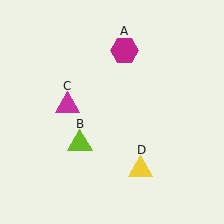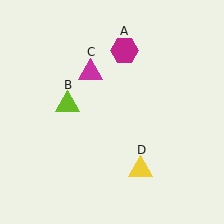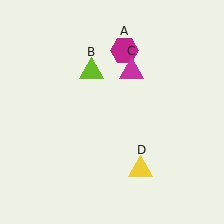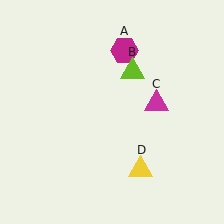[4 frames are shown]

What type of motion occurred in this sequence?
The lime triangle (object B), magenta triangle (object C) rotated clockwise around the center of the scene.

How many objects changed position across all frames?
2 objects changed position: lime triangle (object B), magenta triangle (object C).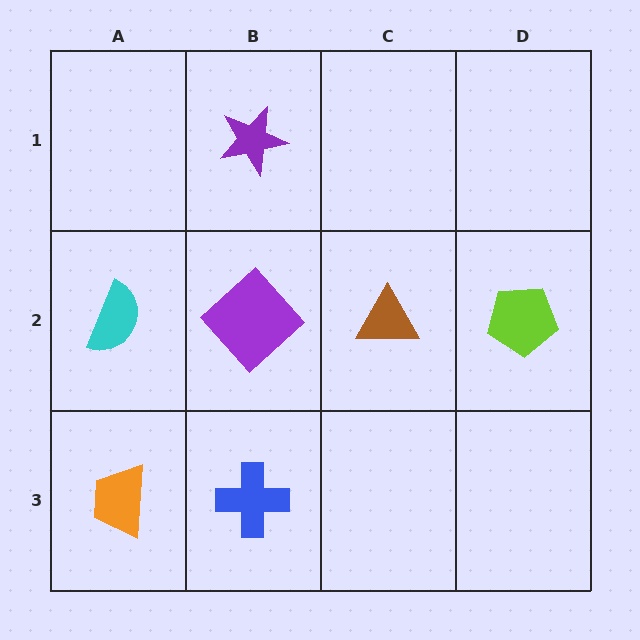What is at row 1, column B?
A purple star.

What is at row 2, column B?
A purple diamond.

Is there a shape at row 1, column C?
No, that cell is empty.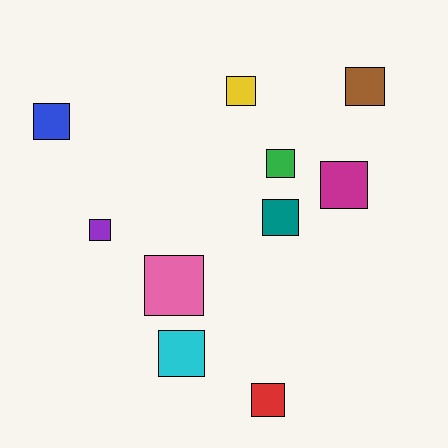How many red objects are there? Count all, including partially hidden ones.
There is 1 red object.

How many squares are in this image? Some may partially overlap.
There are 10 squares.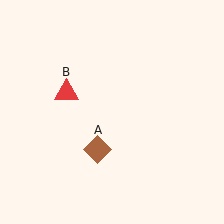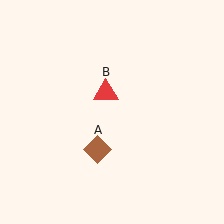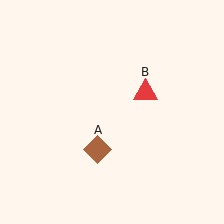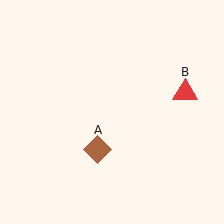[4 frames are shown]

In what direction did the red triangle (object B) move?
The red triangle (object B) moved right.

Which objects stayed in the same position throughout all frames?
Brown diamond (object A) remained stationary.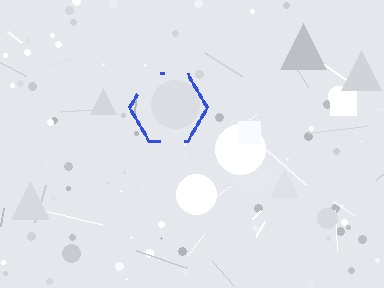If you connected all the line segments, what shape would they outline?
They would outline a hexagon.